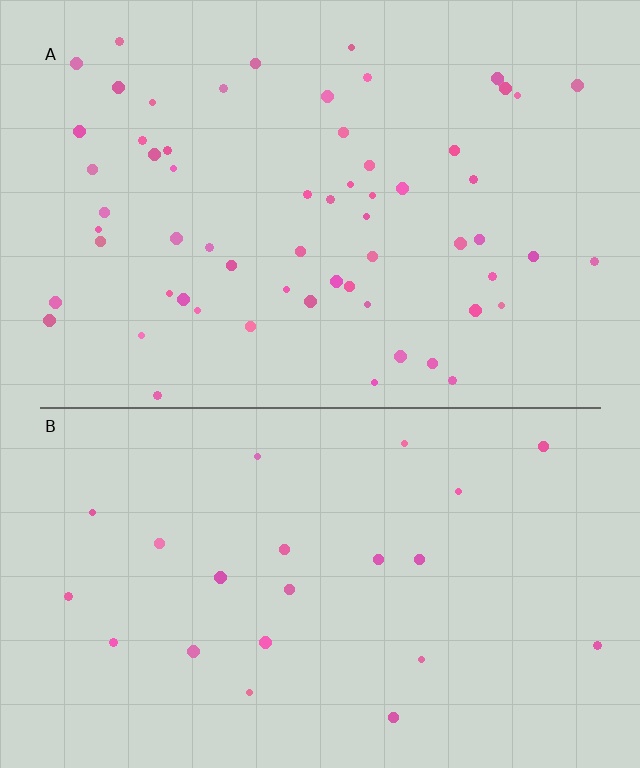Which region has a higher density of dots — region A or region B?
A (the top).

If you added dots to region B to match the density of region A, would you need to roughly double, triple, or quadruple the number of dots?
Approximately triple.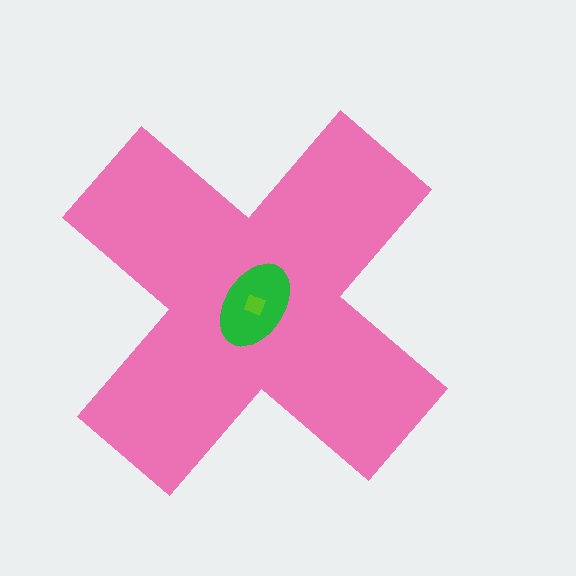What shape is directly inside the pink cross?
The green ellipse.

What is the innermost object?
The lime diamond.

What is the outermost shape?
The pink cross.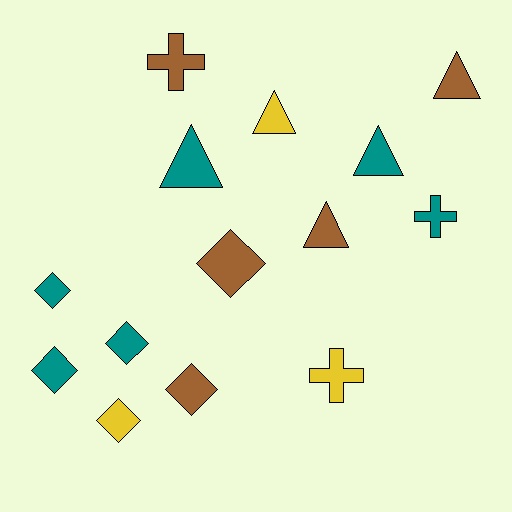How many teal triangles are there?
There are 2 teal triangles.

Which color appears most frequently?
Teal, with 6 objects.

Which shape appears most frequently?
Diamond, with 6 objects.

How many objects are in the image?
There are 14 objects.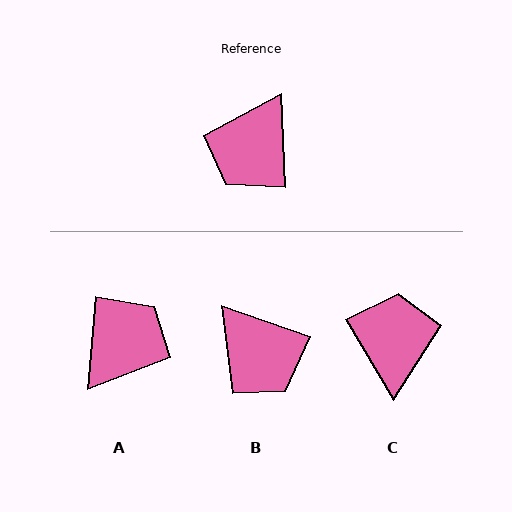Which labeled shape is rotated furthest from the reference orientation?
A, about 173 degrees away.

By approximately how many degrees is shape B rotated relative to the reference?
Approximately 69 degrees counter-clockwise.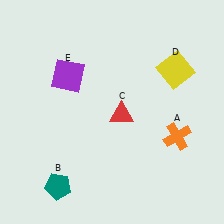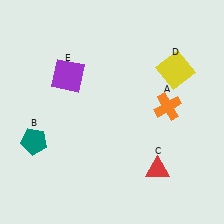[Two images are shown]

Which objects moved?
The objects that moved are: the orange cross (A), the teal pentagon (B), the red triangle (C).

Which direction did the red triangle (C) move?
The red triangle (C) moved down.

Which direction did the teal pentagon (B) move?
The teal pentagon (B) moved up.